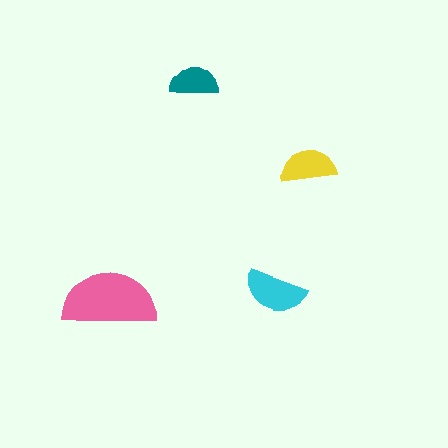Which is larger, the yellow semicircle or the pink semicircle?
The pink one.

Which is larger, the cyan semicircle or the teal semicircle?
The cyan one.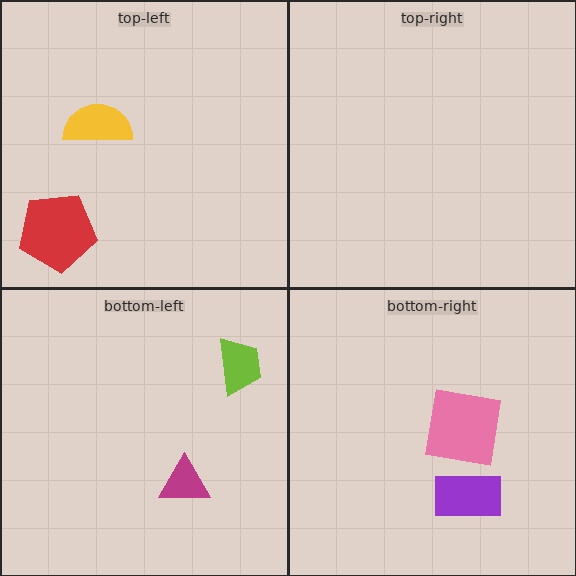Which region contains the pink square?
The bottom-right region.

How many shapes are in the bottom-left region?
2.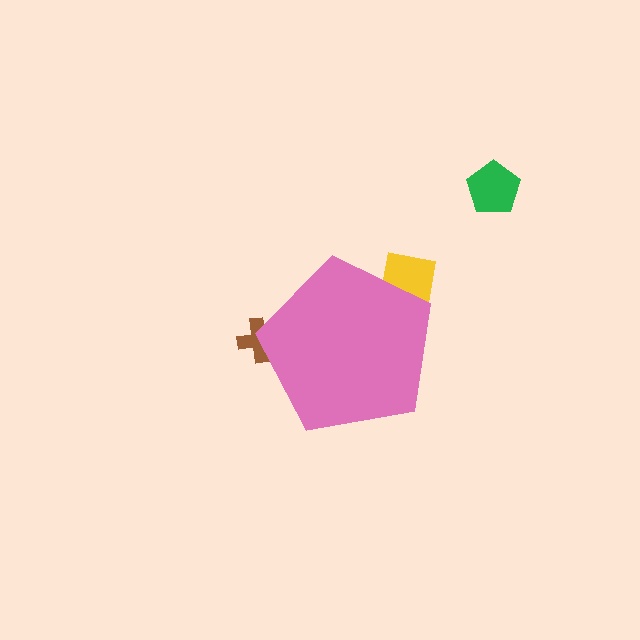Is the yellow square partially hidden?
Yes, the yellow square is partially hidden behind the pink pentagon.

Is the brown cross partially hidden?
Yes, the brown cross is partially hidden behind the pink pentagon.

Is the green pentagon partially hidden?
No, the green pentagon is fully visible.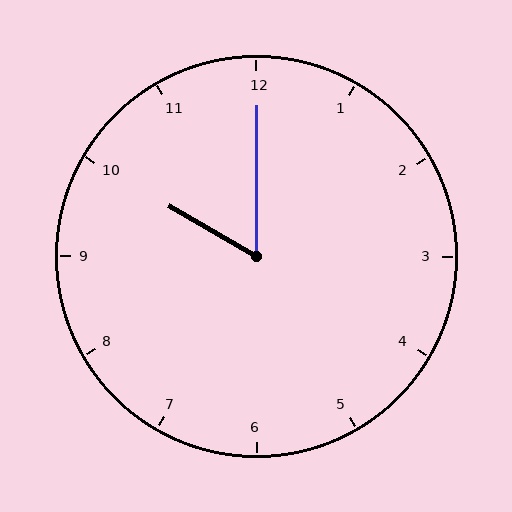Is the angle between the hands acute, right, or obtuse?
It is acute.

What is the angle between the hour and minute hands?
Approximately 60 degrees.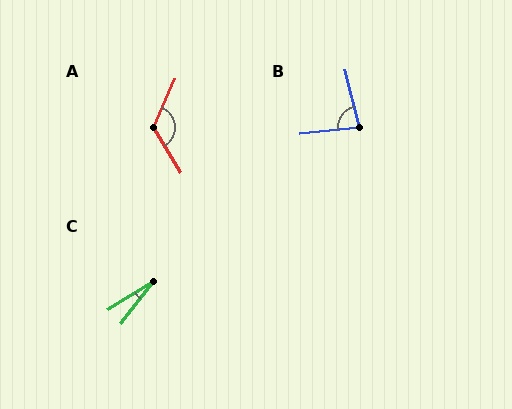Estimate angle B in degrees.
Approximately 82 degrees.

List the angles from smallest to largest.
C (21°), B (82°), A (125°).